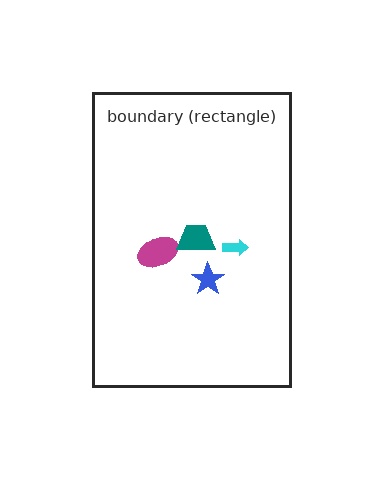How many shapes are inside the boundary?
4 inside, 0 outside.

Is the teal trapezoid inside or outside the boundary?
Inside.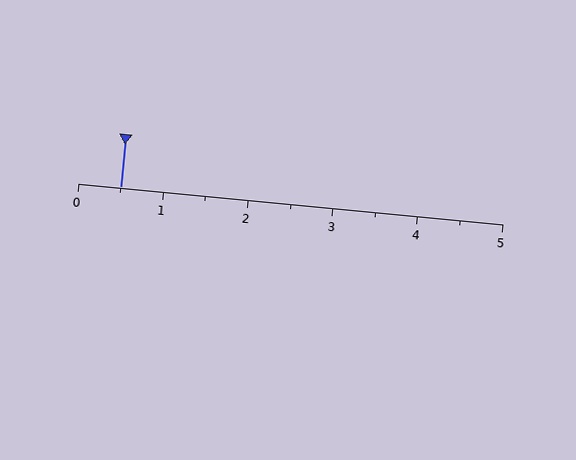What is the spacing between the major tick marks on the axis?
The major ticks are spaced 1 apart.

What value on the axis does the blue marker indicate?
The marker indicates approximately 0.5.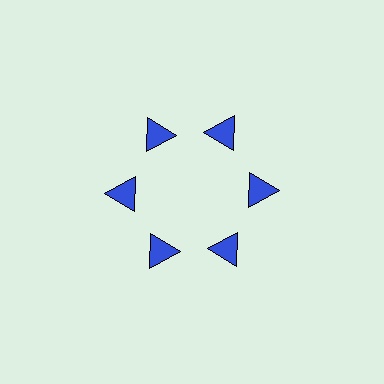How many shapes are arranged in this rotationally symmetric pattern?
There are 6 shapes, arranged in 6 groups of 1.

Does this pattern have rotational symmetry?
Yes, this pattern has 6-fold rotational symmetry. It looks the same after rotating 60 degrees around the center.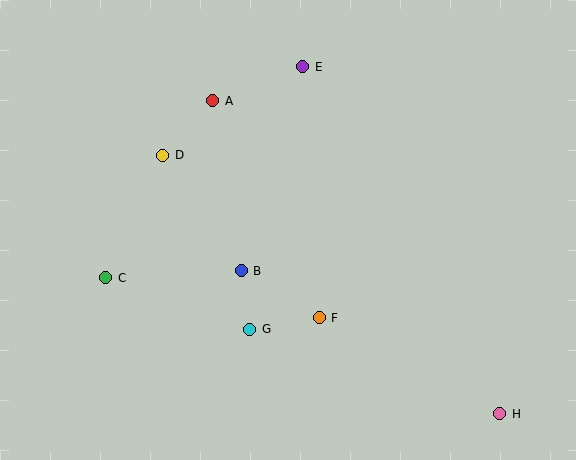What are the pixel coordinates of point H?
Point H is at (500, 414).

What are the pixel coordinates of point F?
Point F is at (319, 318).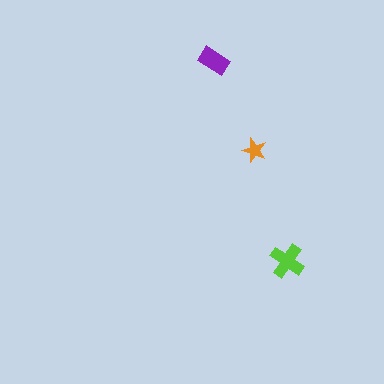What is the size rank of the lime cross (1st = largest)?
1st.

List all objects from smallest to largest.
The orange star, the purple rectangle, the lime cross.